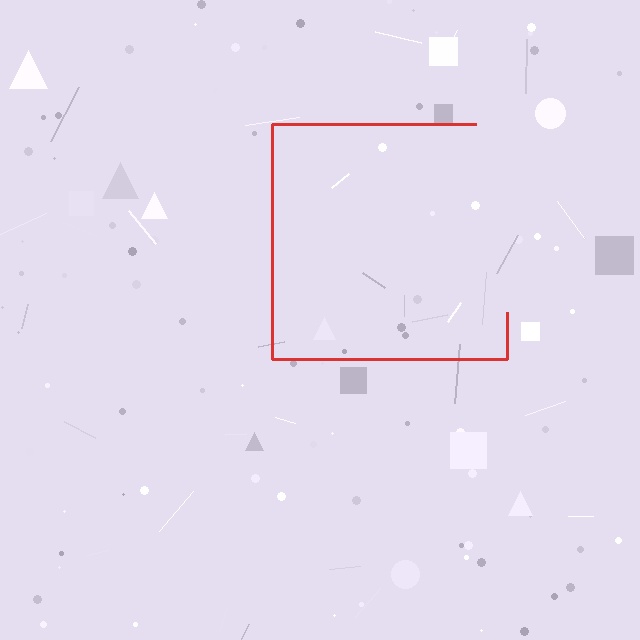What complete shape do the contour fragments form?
The contour fragments form a square.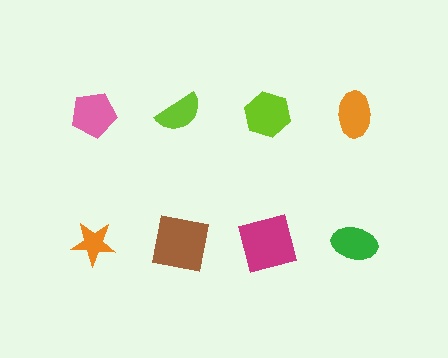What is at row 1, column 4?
An orange ellipse.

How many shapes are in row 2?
4 shapes.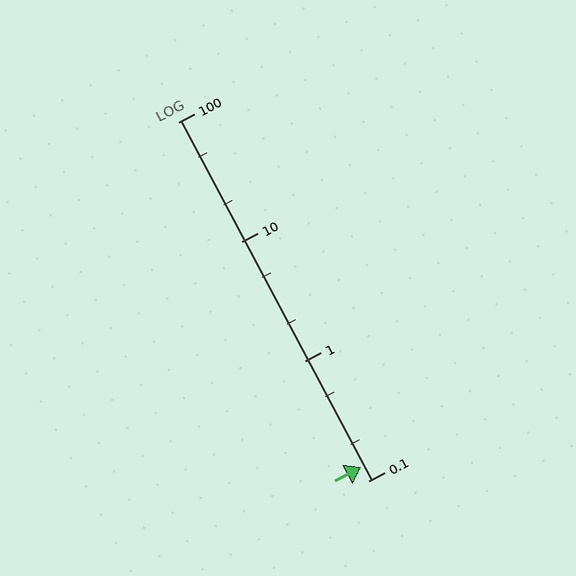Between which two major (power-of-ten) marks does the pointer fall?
The pointer is between 0.1 and 1.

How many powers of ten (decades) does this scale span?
The scale spans 3 decades, from 0.1 to 100.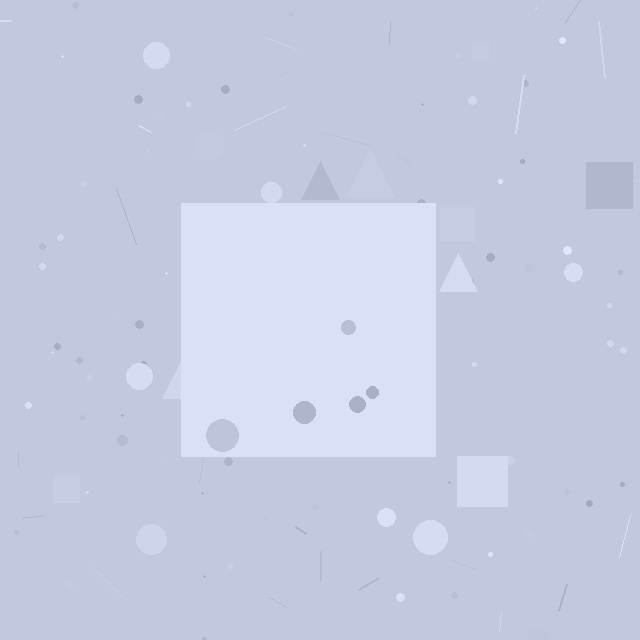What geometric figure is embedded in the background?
A square is embedded in the background.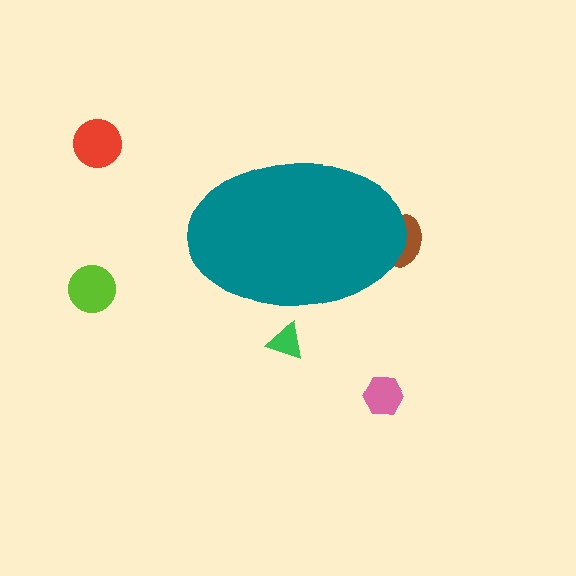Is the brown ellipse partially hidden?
Yes, the brown ellipse is partially hidden behind the teal ellipse.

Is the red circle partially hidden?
No, the red circle is fully visible.